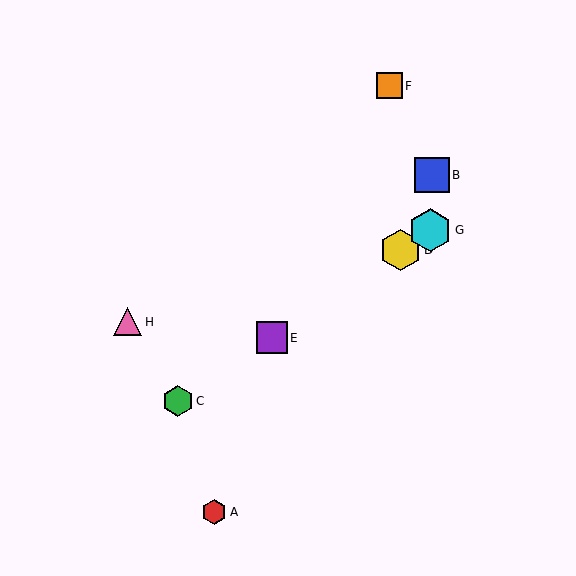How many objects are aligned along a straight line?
4 objects (C, D, E, G) are aligned along a straight line.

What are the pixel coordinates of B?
Object B is at (432, 175).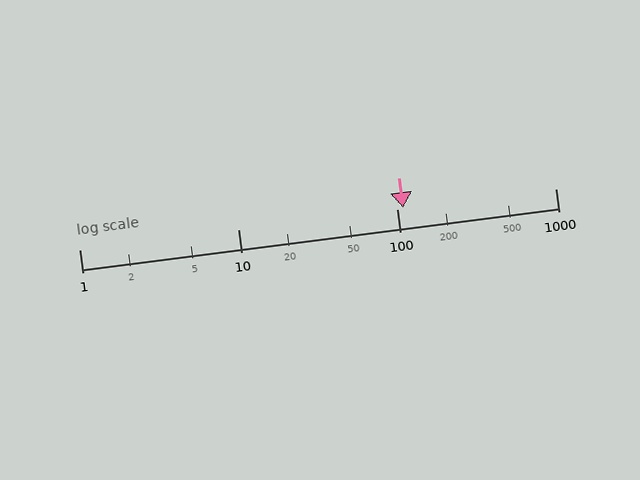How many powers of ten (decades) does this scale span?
The scale spans 3 decades, from 1 to 1000.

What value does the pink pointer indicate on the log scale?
The pointer indicates approximately 110.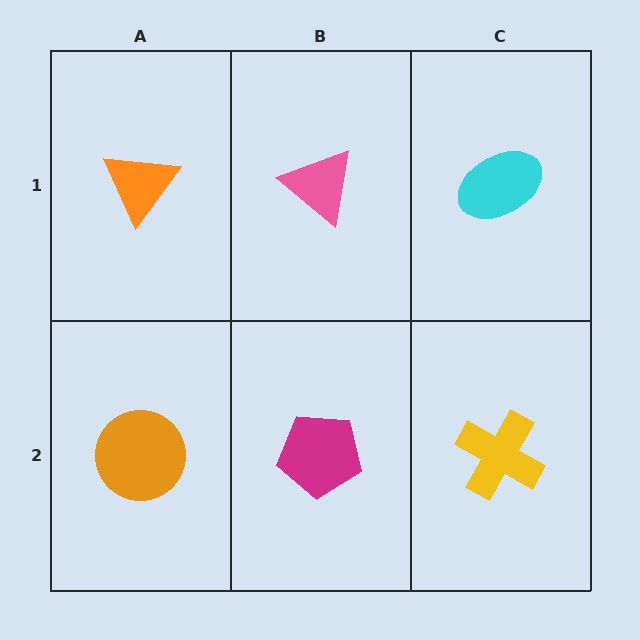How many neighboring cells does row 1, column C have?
2.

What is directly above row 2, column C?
A cyan ellipse.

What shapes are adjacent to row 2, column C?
A cyan ellipse (row 1, column C), a magenta pentagon (row 2, column B).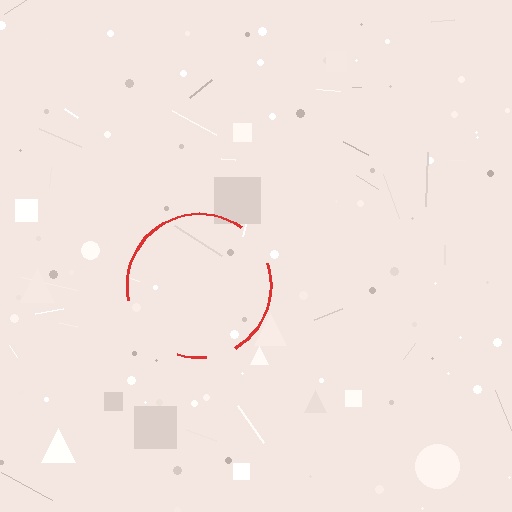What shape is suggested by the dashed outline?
The dashed outline suggests a circle.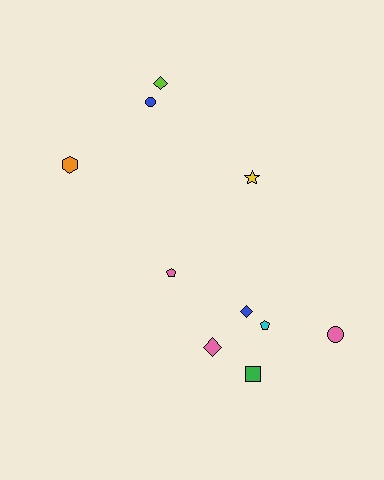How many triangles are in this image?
There are no triangles.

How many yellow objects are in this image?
There is 1 yellow object.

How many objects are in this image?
There are 10 objects.